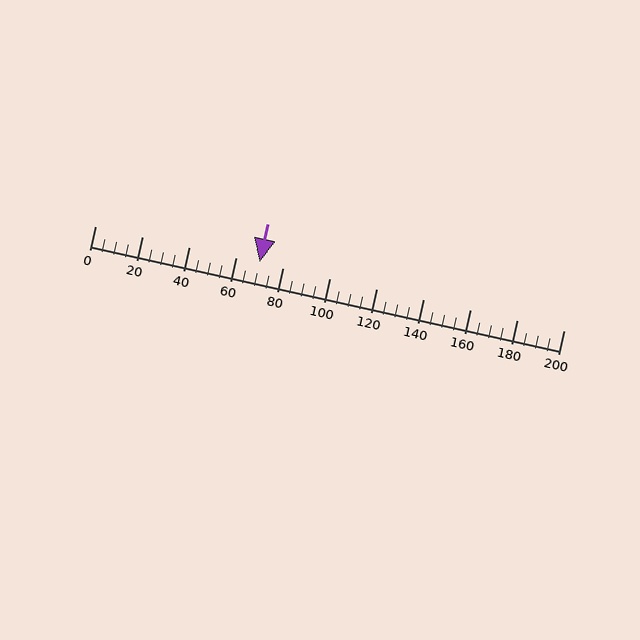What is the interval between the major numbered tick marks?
The major tick marks are spaced 20 units apart.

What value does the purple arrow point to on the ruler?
The purple arrow points to approximately 70.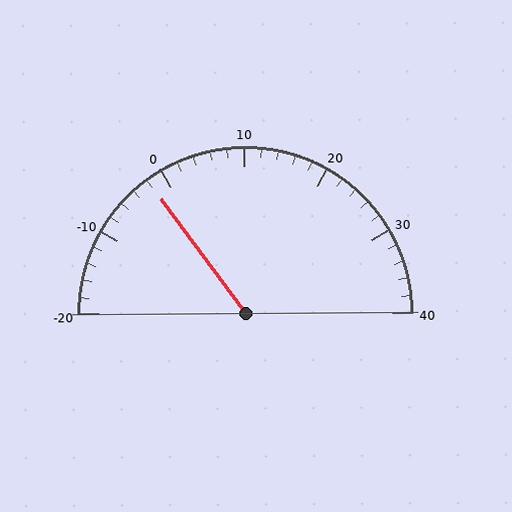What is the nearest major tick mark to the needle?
The nearest major tick mark is 0.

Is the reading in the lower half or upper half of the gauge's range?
The reading is in the lower half of the range (-20 to 40).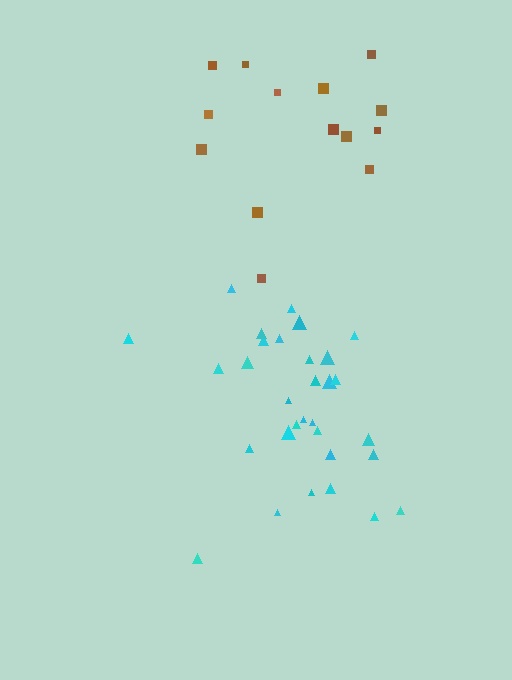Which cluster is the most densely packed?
Cyan.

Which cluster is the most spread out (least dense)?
Brown.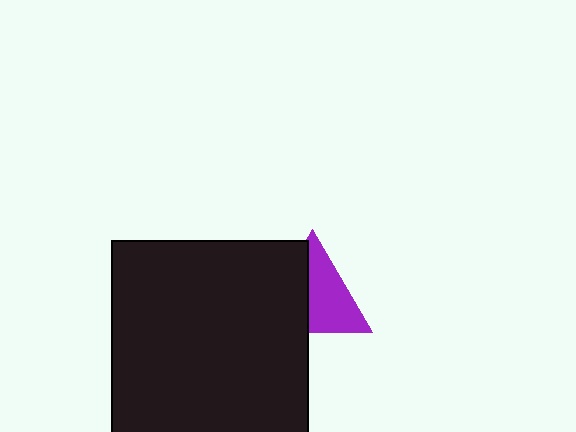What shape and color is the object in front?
The object in front is a black square.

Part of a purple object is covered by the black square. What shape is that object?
It is a triangle.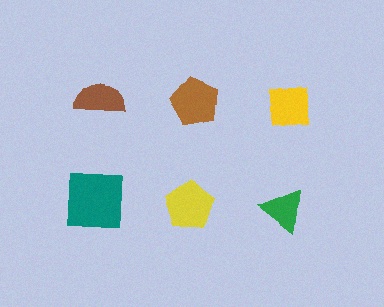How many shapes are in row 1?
3 shapes.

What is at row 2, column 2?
A yellow pentagon.